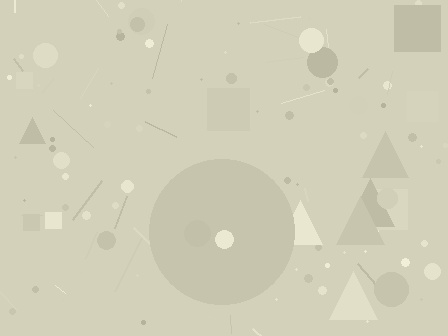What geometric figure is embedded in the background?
A circle is embedded in the background.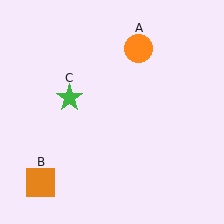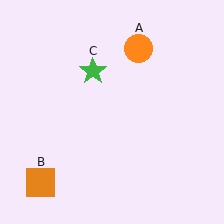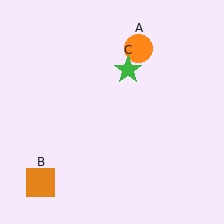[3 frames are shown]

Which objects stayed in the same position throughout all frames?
Orange circle (object A) and orange square (object B) remained stationary.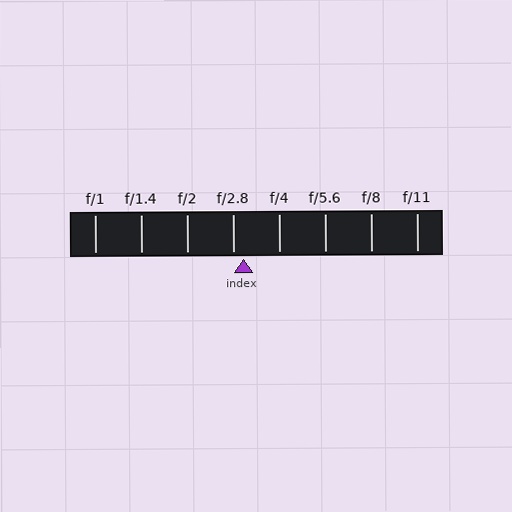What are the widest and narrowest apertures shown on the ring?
The widest aperture shown is f/1 and the narrowest is f/11.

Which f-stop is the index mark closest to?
The index mark is closest to f/2.8.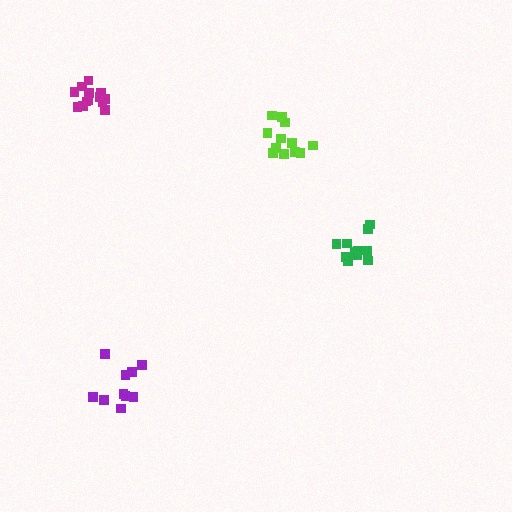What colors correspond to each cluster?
The clusters are colored: lime, green, purple, magenta.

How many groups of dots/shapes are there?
There are 4 groups.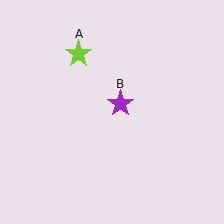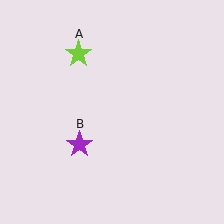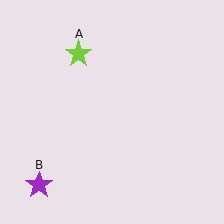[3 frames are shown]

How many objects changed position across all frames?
1 object changed position: purple star (object B).